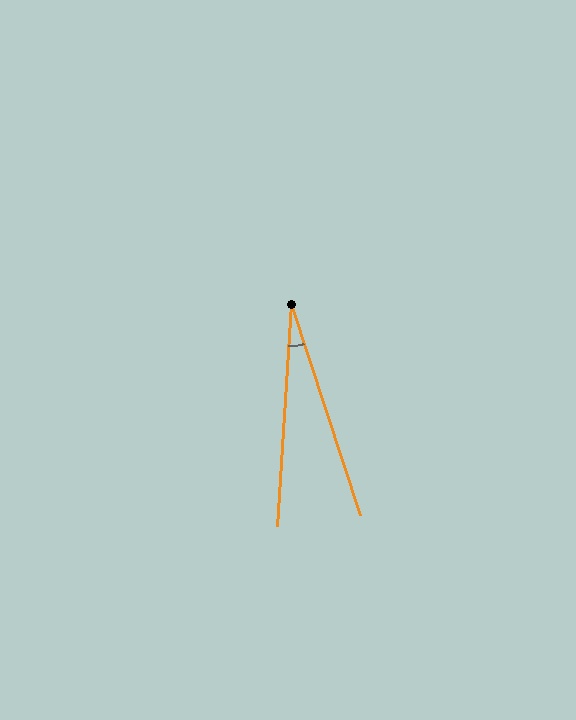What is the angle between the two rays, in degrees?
Approximately 22 degrees.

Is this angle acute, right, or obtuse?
It is acute.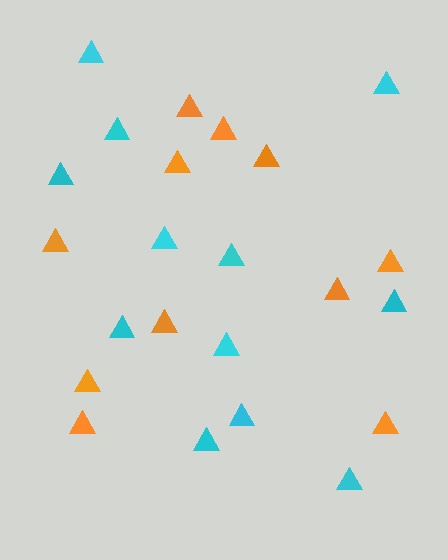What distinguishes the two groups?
There are 2 groups: one group of cyan triangles (12) and one group of orange triangles (11).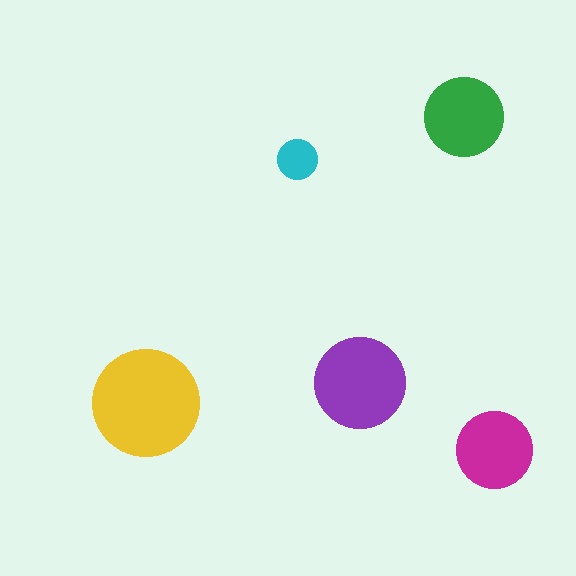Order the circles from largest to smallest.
the yellow one, the purple one, the green one, the magenta one, the cyan one.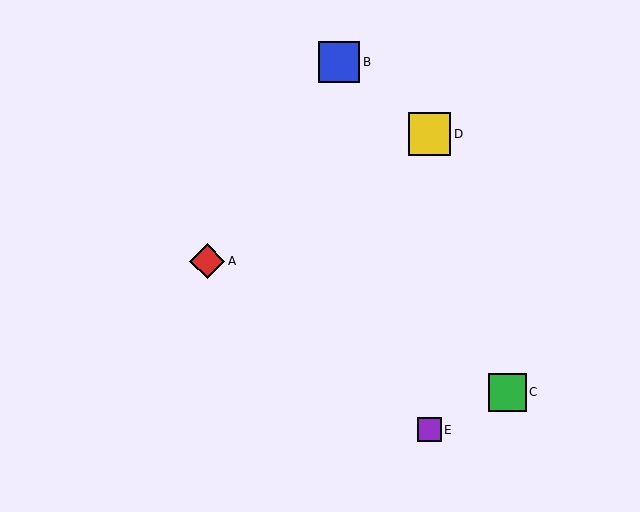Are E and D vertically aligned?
Yes, both are at x≈429.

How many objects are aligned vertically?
2 objects (D, E) are aligned vertically.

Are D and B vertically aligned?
No, D is at x≈429 and B is at x≈339.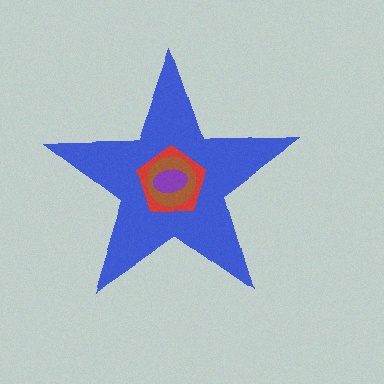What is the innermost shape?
The purple ellipse.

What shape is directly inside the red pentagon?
The brown circle.